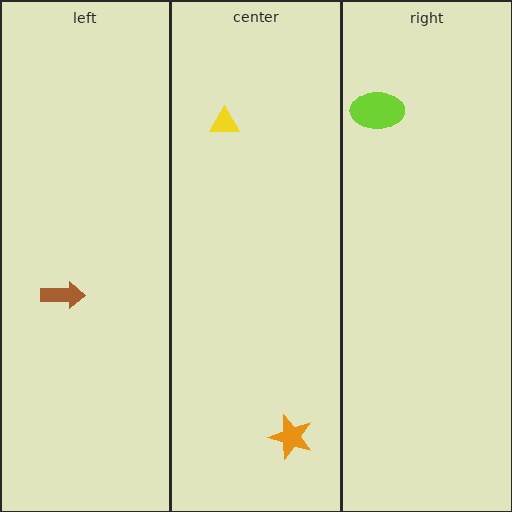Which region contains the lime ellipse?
The right region.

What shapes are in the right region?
The lime ellipse.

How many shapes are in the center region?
2.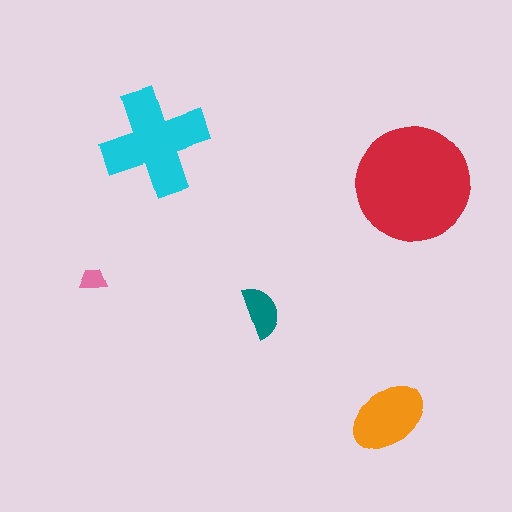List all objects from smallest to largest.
The pink trapezoid, the teal semicircle, the orange ellipse, the cyan cross, the red circle.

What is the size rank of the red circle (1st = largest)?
1st.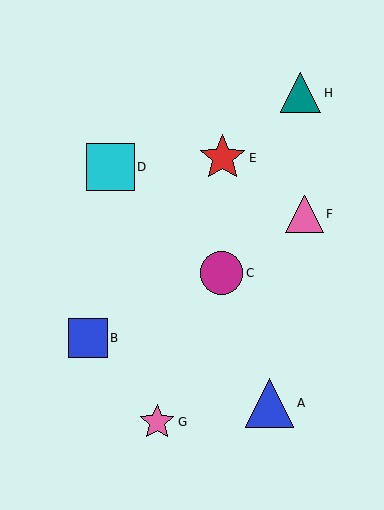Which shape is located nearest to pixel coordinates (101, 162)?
The cyan square (labeled D) at (110, 167) is nearest to that location.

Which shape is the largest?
The blue triangle (labeled A) is the largest.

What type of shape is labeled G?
Shape G is a pink star.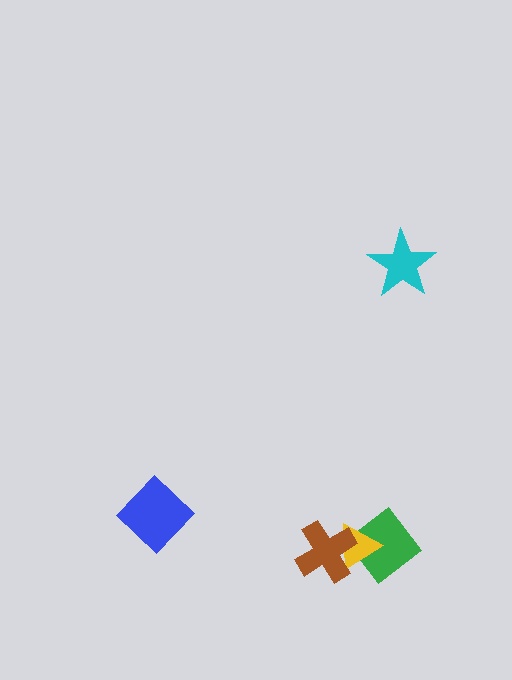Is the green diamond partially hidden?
Yes, it is partially covered by another shape.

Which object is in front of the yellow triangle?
The brown cross is in front of the yellow triangle.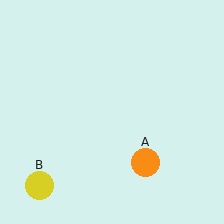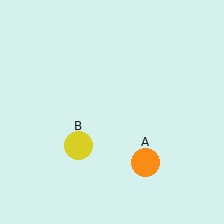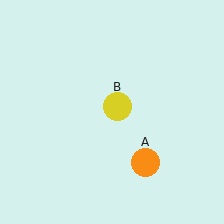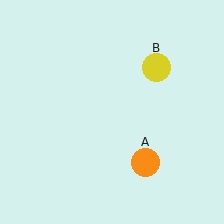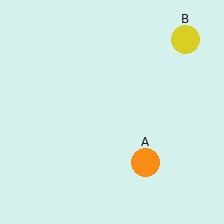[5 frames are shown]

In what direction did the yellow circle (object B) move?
The yellow circle (object B) moved up and to the right.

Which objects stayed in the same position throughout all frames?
Orange circle (object A) remained stationary.